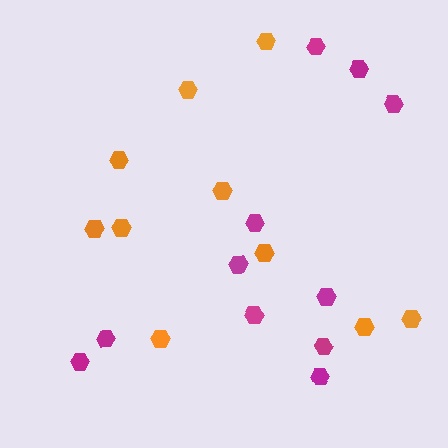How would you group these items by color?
There are 2 groups: one group of magenta hexagons (11) and one group of orange hexagons (10).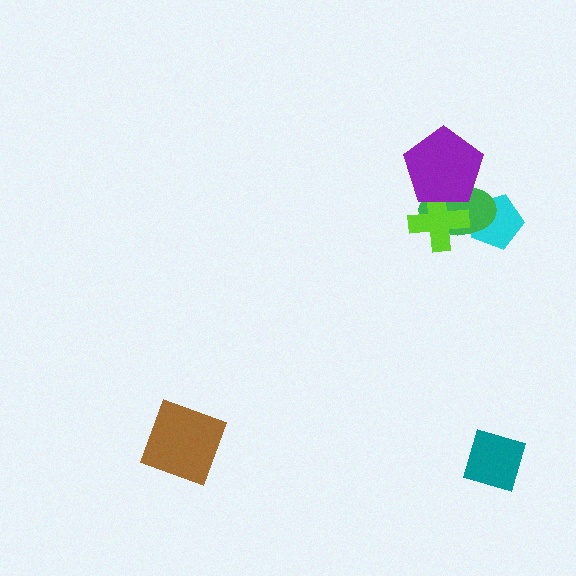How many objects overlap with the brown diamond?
0 objects overlap with the brown diamond.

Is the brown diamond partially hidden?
No, no other shape covers it.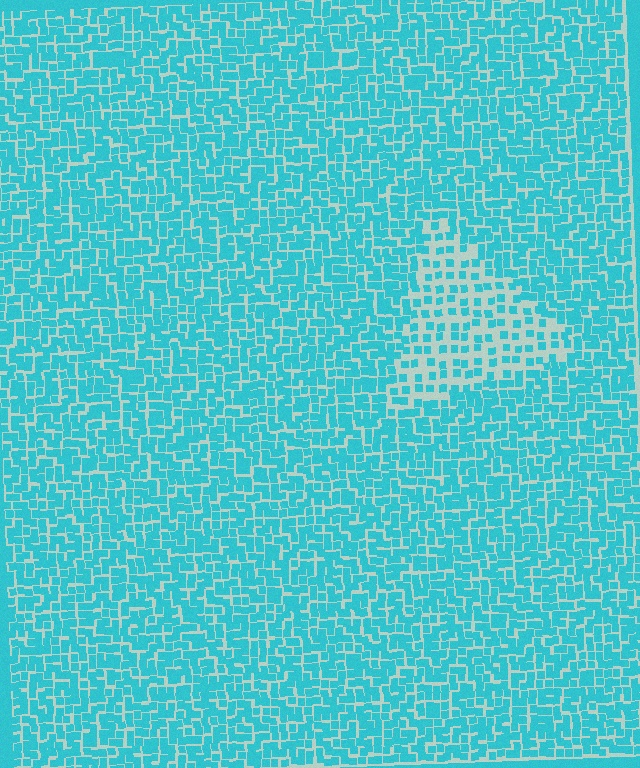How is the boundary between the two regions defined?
The boundary is defined by a change in element density (approximately 2.1x ratio). All elements are the same color, size, and shape.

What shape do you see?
I see a triangle.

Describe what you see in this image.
The image contains small cyan elements arranged at two different densities. A triangle-shaped region is visible where the elements are less densely packed than the surrounding area.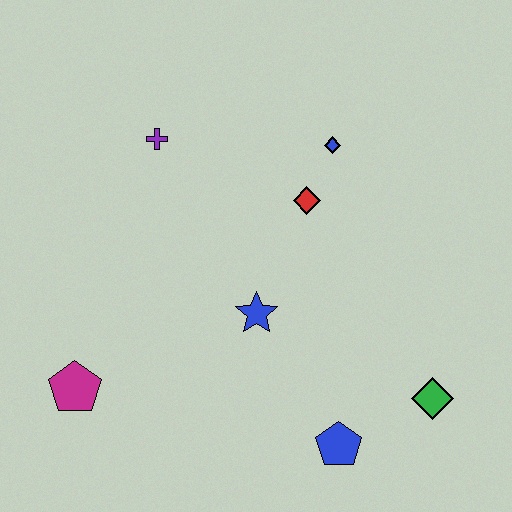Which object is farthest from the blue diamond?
The magenta pentagon is farthest from the blue diamond.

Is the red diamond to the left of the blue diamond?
Yes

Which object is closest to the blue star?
The red diamond is closest to the blue star.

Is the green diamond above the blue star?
No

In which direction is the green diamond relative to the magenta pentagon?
The green diamond is to the right of the magenta pentagon.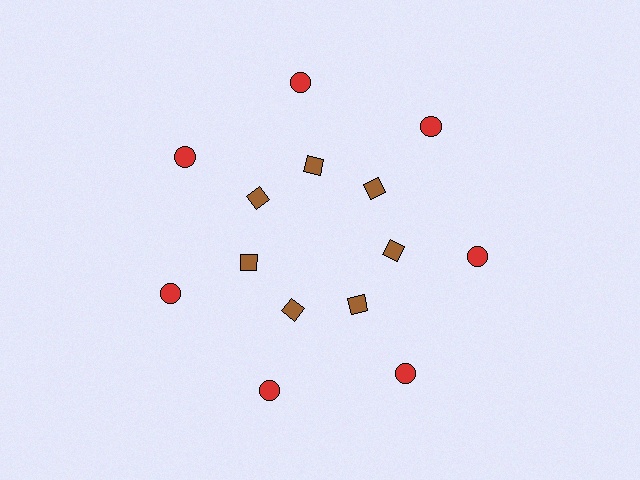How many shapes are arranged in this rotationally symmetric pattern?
There are 14 shapes, arranged in 7 groups of 2.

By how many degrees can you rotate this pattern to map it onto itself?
The pattern maps onto itself every 51 degrees of rotation.